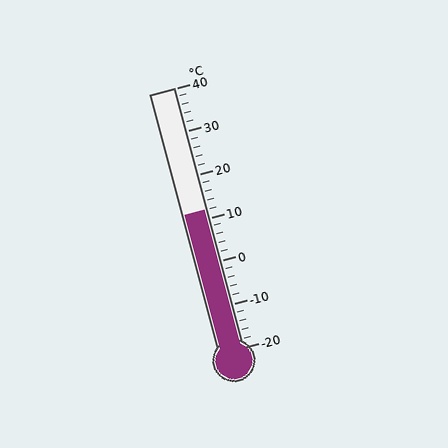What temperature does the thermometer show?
The thermometer shows approximately 12°C.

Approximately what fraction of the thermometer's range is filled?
The thermometer is filled to approximately 55% of its range.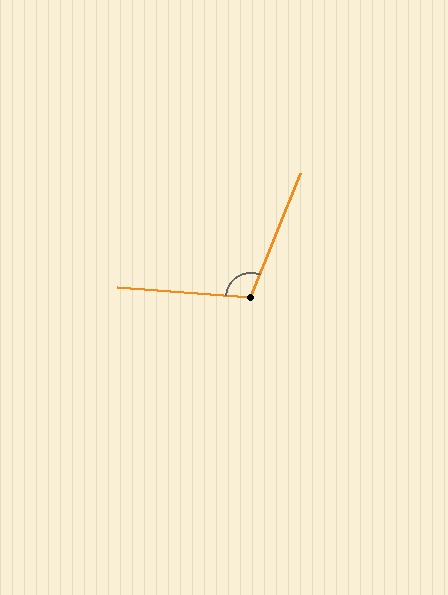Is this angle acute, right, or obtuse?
It is obtuse.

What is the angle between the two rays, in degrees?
Approximately 107 degrees.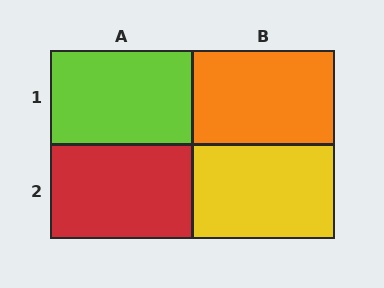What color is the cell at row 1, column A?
Lime.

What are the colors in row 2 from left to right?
Red, yellow.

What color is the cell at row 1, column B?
Orange.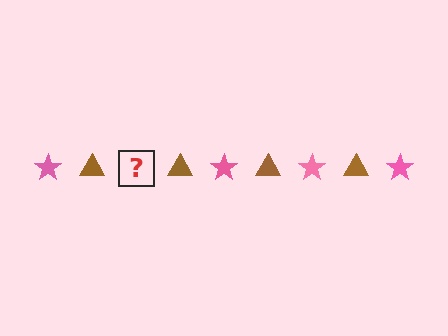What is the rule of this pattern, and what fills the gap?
The rule is that the pattern alternates between pink star and brown triangle. The gap should be filled with a pink star.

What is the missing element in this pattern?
The missing element is a pink star.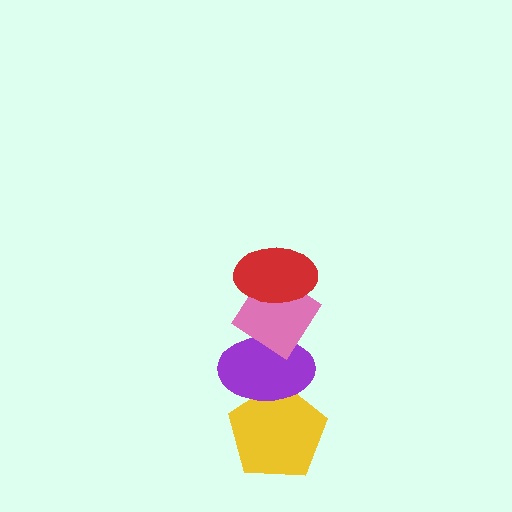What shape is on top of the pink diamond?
The red ellipse is on top of the pink diamond.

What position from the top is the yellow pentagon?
The yellow pentagon is 4th from the top.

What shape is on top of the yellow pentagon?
The purple ellipse is on top of the yellow pentagon.